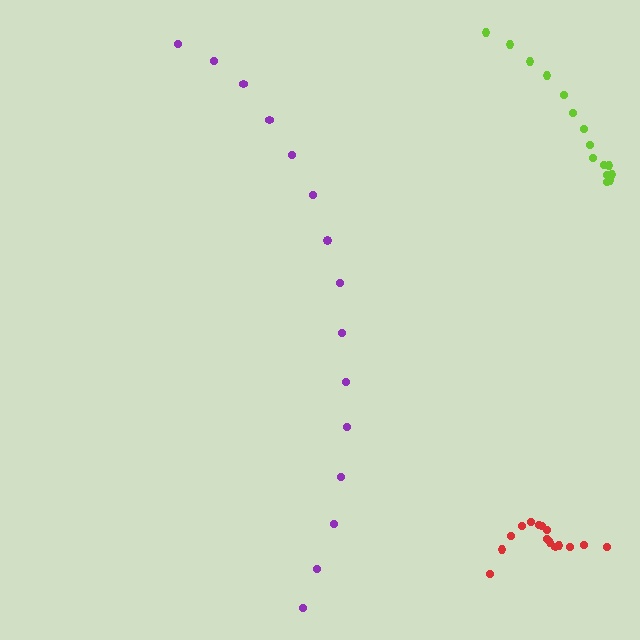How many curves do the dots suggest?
There are 3 distinct paths.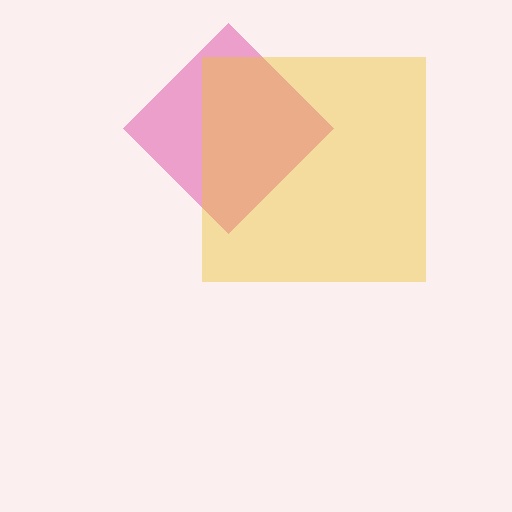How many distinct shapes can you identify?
There are 2 distinct shapes: a pink diamond, a yellow square.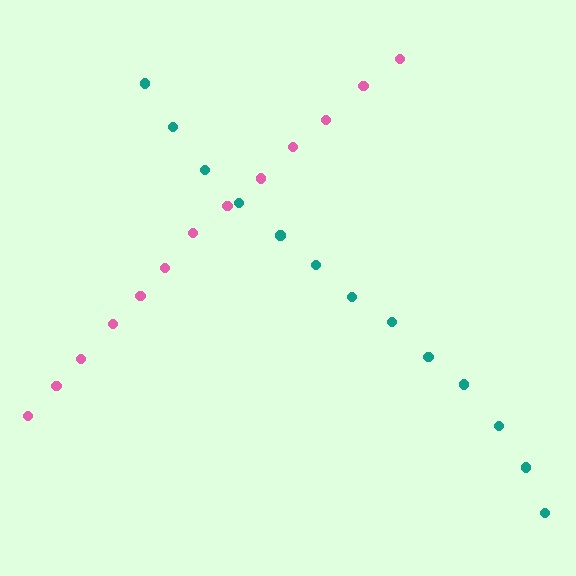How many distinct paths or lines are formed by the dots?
There are 2 distinct paths.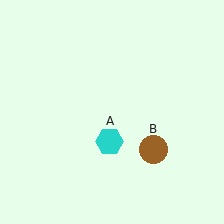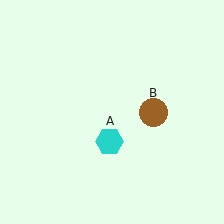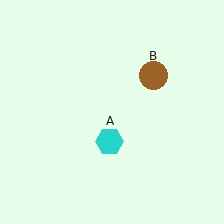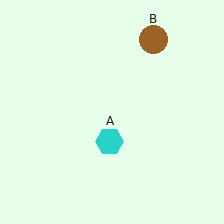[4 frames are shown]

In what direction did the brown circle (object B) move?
The brown circle (object B) moved up.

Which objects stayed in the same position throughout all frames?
Cyan hexagon (object A) remained stationary.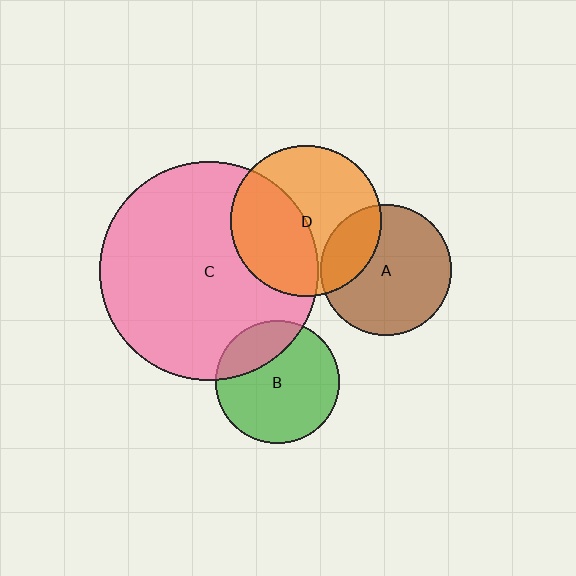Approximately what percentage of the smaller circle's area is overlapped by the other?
Approximately 25%.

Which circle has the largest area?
Circle C (pink).